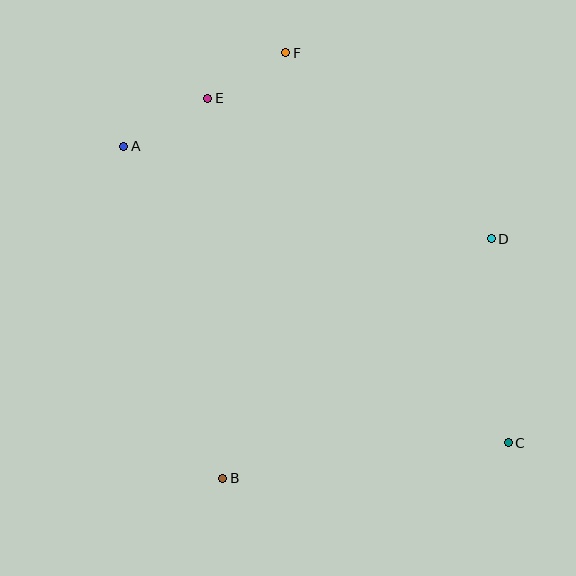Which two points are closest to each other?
Points E and F are closest to each other.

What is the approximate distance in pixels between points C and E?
The distance between C and E is approximately 458 pixels.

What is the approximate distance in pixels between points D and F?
The distance between D and F is approximately 277 pixels.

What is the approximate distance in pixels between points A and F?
The distance between A and F is approximately 187 pixels.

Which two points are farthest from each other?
Points A and C are farthest from each other.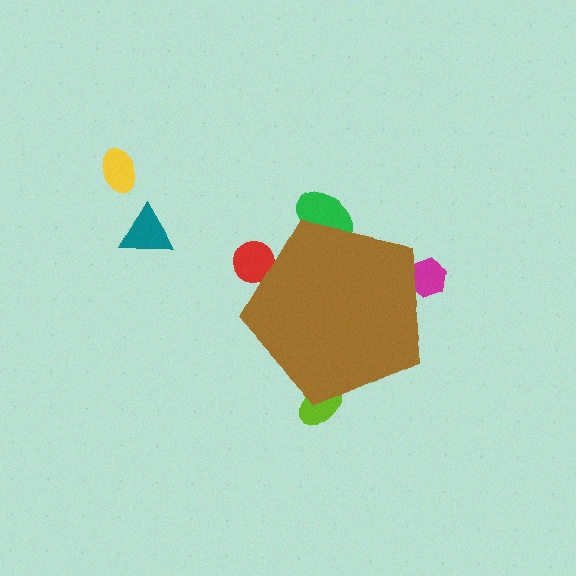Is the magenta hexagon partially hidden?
Yes, the magenta hexagon is partially hidden behind the brown pentagon.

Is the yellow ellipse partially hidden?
No, the yellow ellipse is fully visible.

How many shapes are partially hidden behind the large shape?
4 shapes are partially hidden.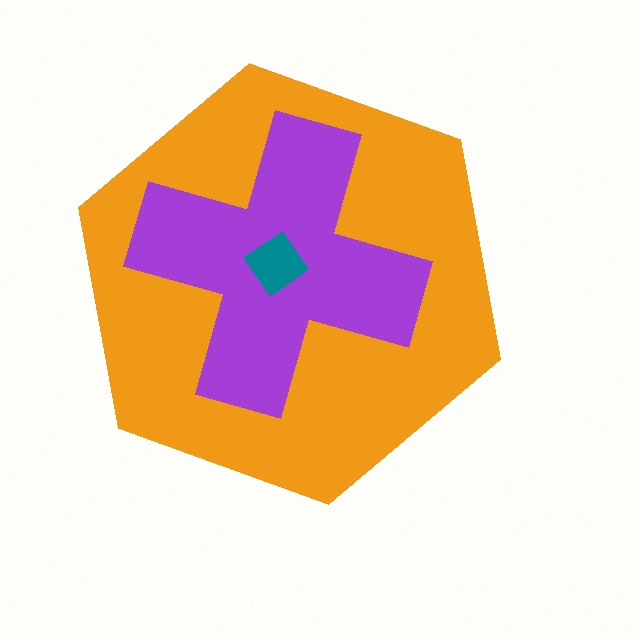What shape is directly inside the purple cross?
The teal diamond.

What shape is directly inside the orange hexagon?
The purple cross.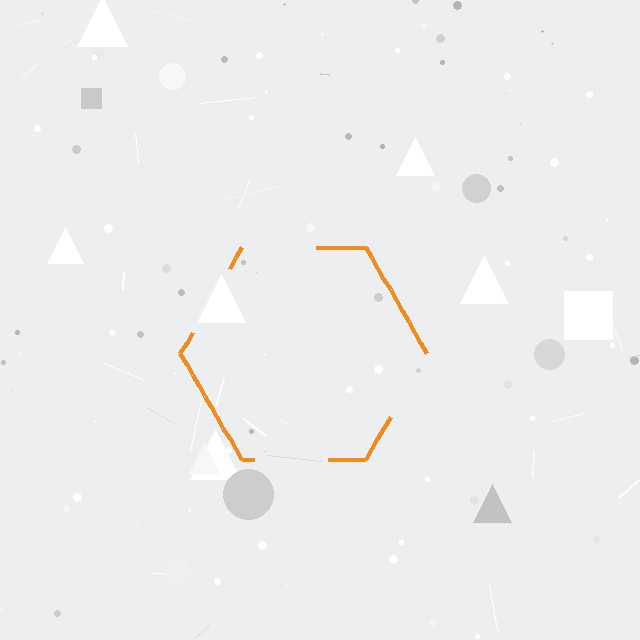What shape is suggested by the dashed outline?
The dashed outline suggests a hexagon.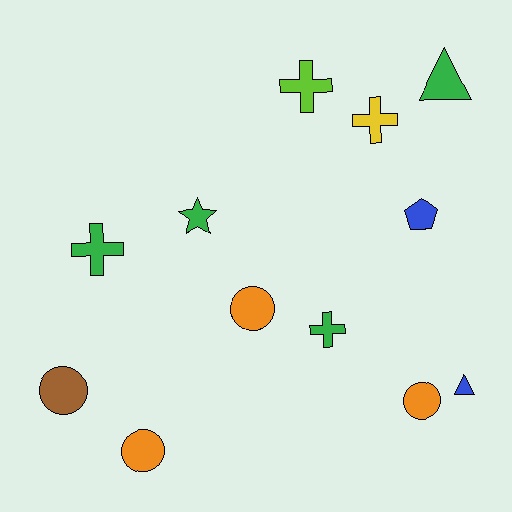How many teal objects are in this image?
There are no teal objects.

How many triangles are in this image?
There are 2 triangles.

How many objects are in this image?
There are 12 objects.